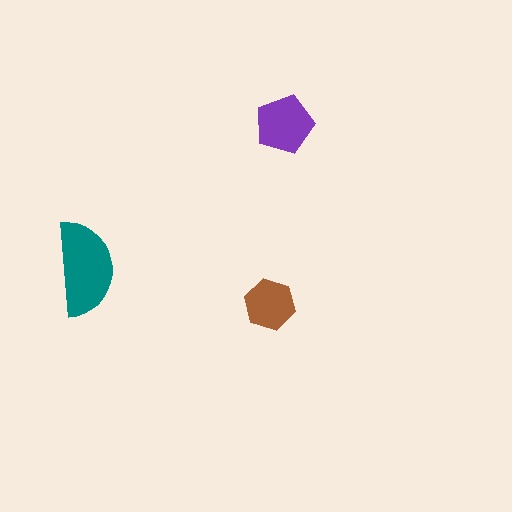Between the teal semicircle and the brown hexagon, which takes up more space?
The teal semicircle.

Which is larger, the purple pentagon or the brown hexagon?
The purple pentagon.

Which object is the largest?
The teal semicircle.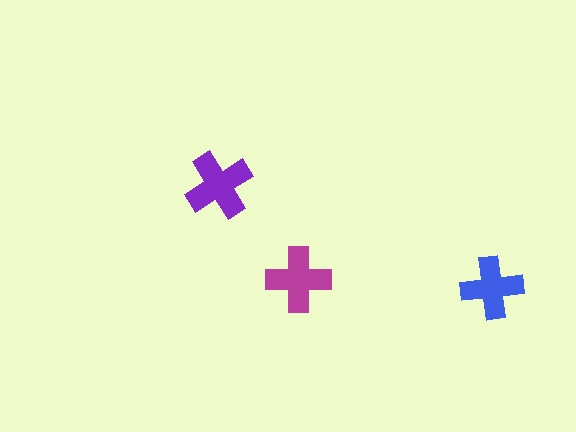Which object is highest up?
The purple cross is topmost.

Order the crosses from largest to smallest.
the purple one, the magenta one, the blue one.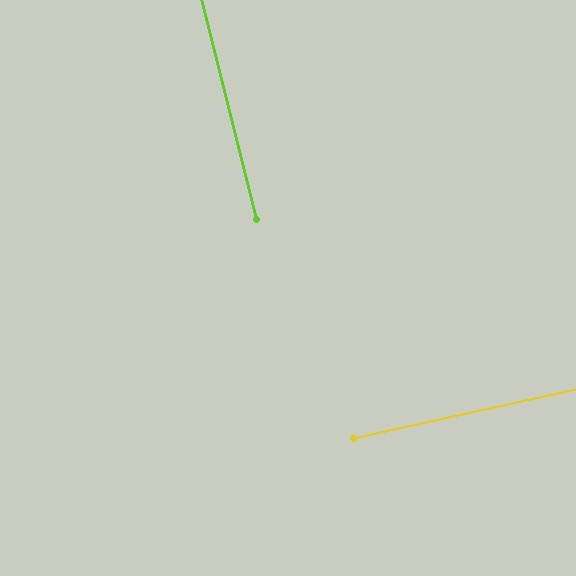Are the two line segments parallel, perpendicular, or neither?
Perpendicular — they meet at approximately 88°.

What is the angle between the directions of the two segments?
Approximately 88 degrees.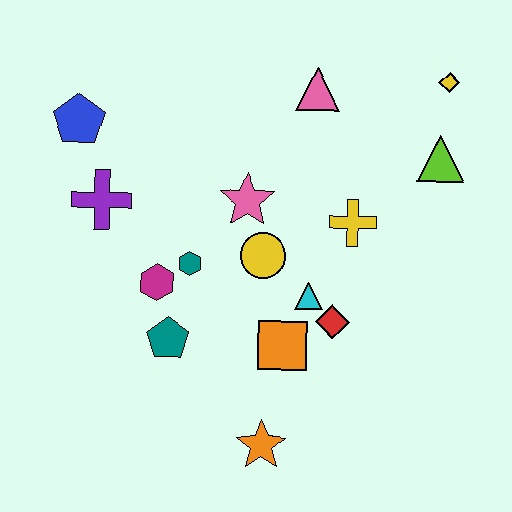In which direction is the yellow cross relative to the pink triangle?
The yellow cross is below the pink triangle.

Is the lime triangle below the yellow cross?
No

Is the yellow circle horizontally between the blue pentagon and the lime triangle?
Yes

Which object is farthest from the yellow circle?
The yellow diamond is farthest from the yellow circle.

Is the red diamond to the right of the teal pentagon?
Yes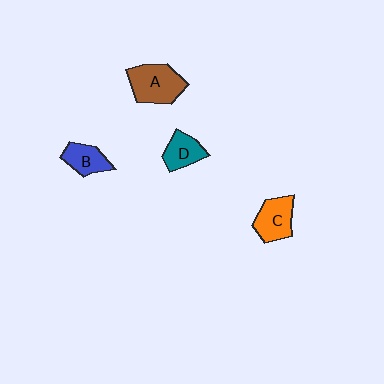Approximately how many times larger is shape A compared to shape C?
Approximately 1.3 times.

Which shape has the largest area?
Shape A (brown).